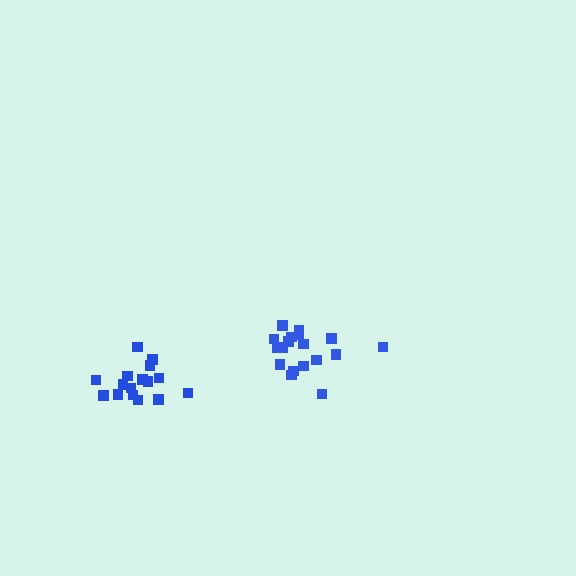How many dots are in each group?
Group 1: 18 dots, Group 2: 16 dots (34 total).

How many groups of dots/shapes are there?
There are 2 groups.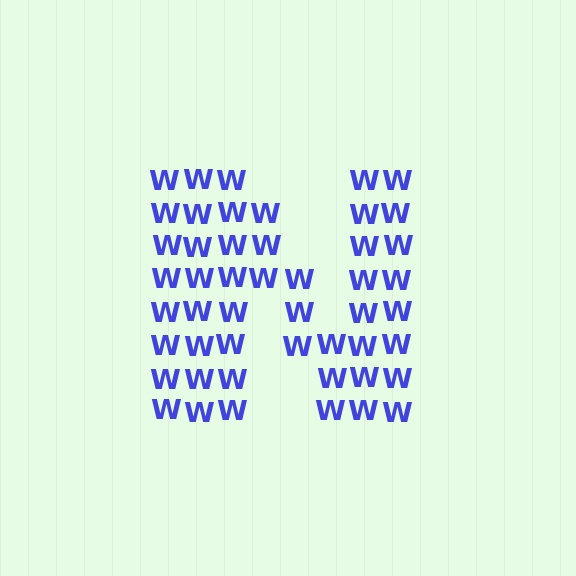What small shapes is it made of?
It is made of small letter W's.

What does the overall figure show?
The overall figure shows the letter N.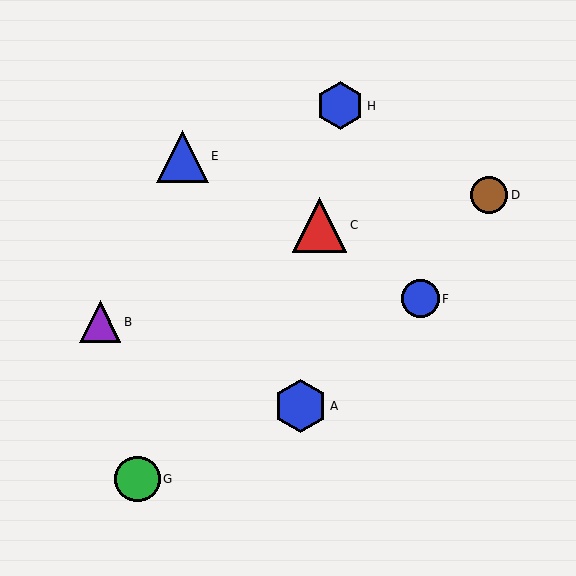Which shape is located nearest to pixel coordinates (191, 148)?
The blue triangle (labeled E) at (182, 156) is nearest to that location.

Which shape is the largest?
The red triangle (labeled C) is the largest.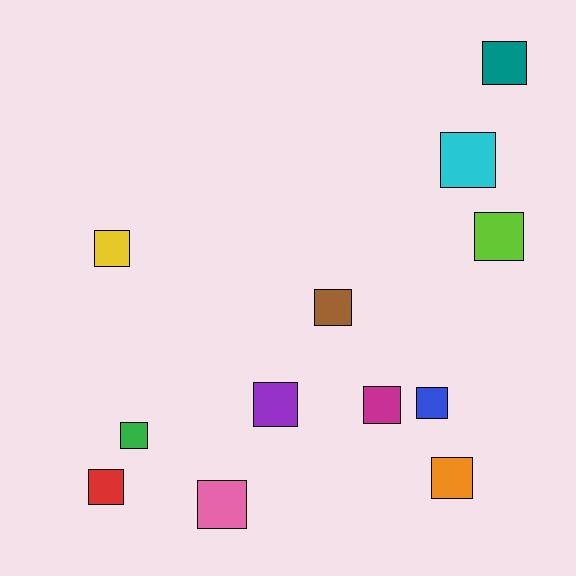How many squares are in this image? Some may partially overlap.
There are 12 squares.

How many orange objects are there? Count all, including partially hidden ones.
There is 1 orange object.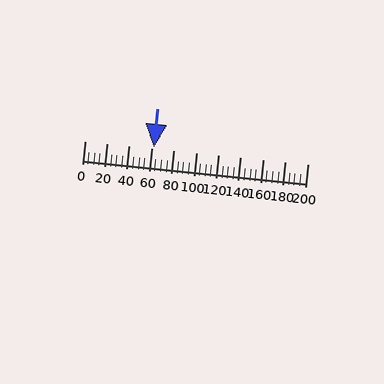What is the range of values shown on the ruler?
The ruler shows values from 0 to 200.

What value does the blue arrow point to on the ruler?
The blue arrow points to approximately 62.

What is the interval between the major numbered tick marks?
The major tick marks are spaced 20 units apart.